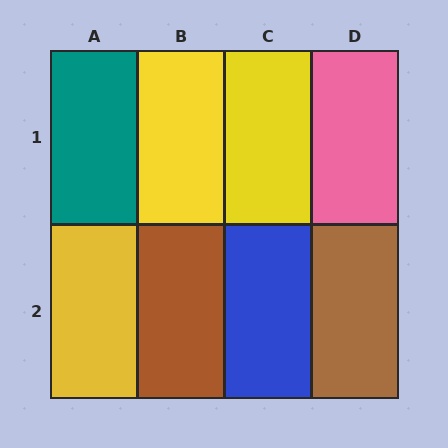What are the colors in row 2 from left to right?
Yellow, brown, blue, brown.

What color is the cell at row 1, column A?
Teal.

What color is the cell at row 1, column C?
Yellow.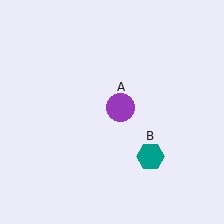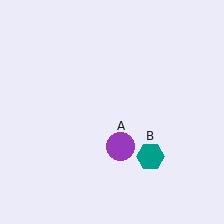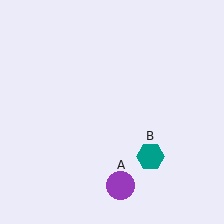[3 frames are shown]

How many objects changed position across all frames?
1 object changed position: purple circle (object A).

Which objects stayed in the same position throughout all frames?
Teal hexagon (object B) remained stationary.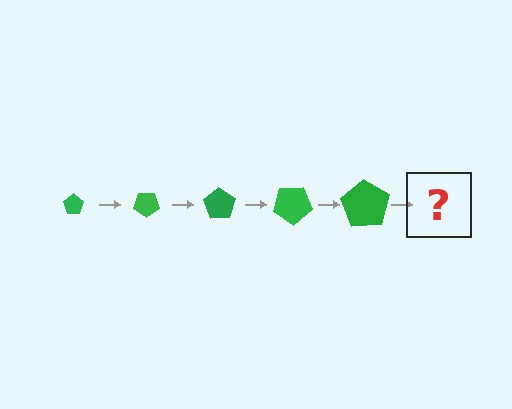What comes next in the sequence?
The next element should be a pentagon, larger than the previous one and rotated 175 degrees from the start.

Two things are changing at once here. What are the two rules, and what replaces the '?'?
The two rules are that the pentagon grows larger each step and it rotates 35 degrees each step. The '?' should be a pentagon, larger than the previous one and rotated 175 degrees from the start.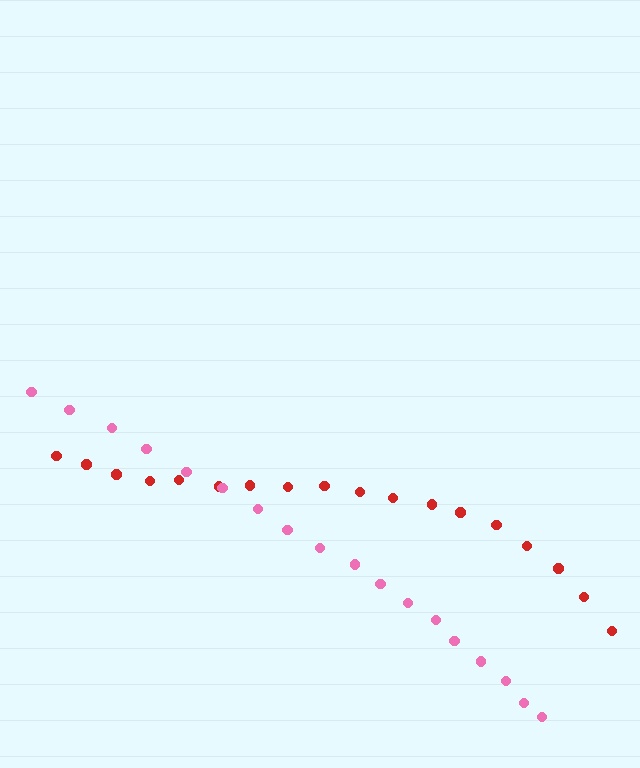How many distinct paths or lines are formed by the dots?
There are 2 distinct paths.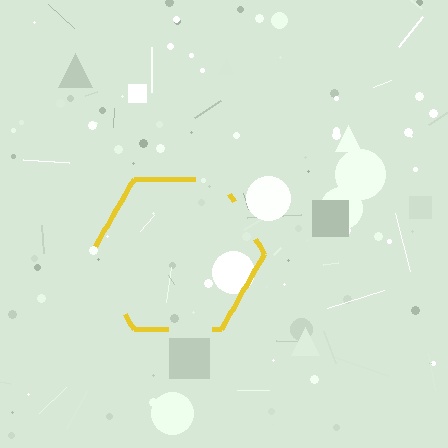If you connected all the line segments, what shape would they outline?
They would outline a hexagon.